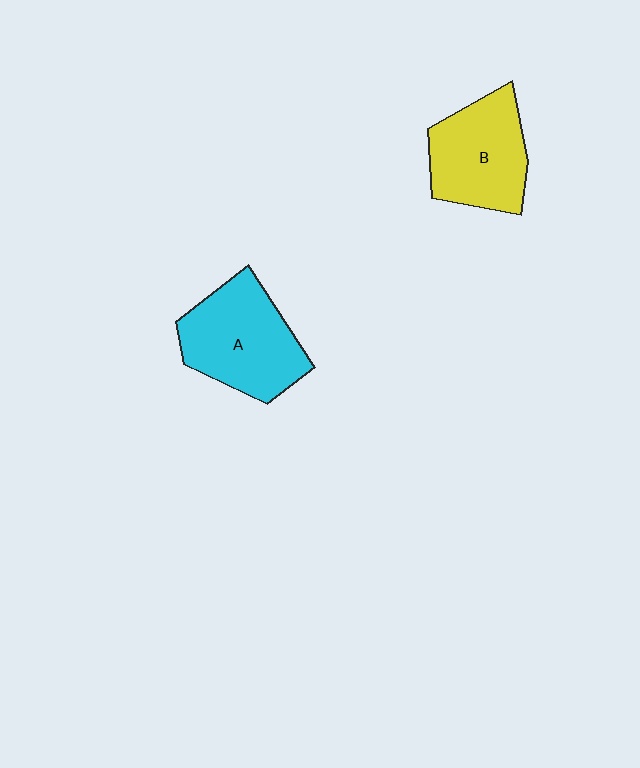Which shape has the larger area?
Shape A (cyan).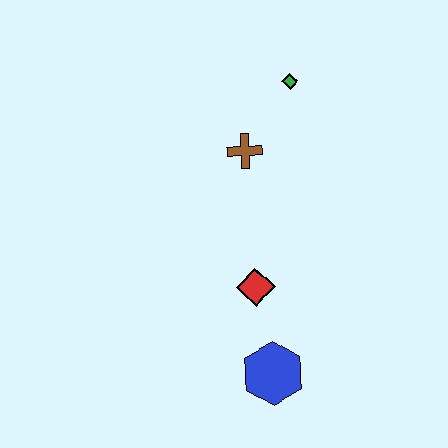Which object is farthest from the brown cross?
The blue hexagon is farthest from the brown cross.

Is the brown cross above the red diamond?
Yes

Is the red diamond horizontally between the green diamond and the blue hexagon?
No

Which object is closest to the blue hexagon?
The red diamond is closest to the blue hexagon.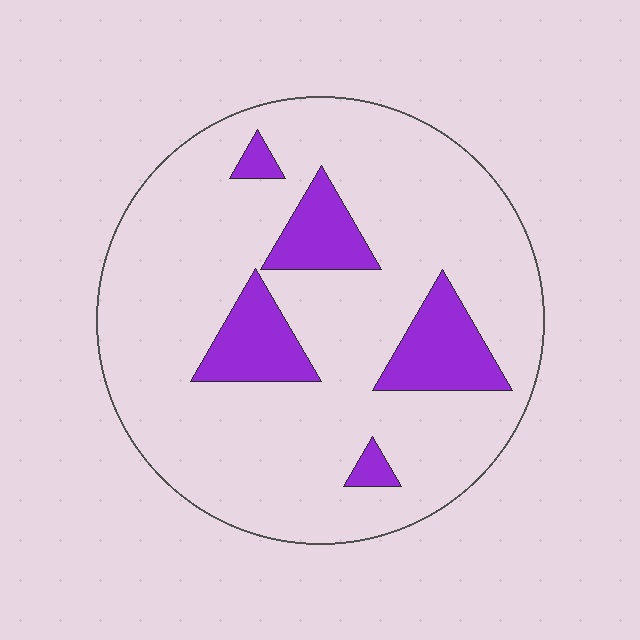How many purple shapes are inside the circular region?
5.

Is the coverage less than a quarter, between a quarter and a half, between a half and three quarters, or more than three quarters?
Less than a quarter.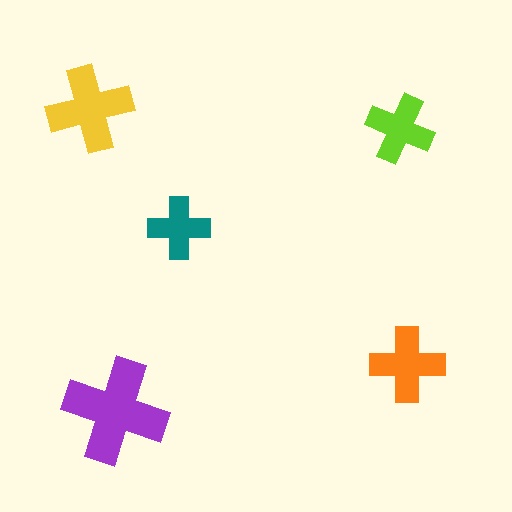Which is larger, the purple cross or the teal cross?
The purple one.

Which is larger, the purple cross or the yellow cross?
The purple one.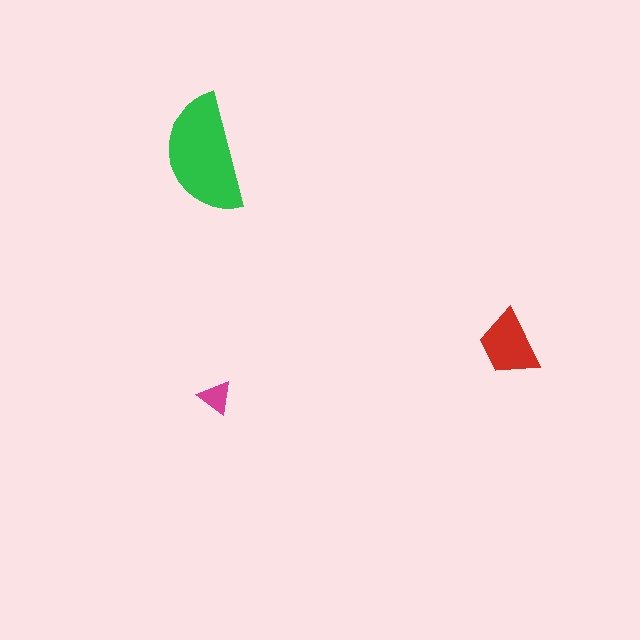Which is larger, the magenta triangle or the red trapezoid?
The red trapezoid.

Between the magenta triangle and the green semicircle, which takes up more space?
The green semicircle.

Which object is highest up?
The green semicircle is topmost.